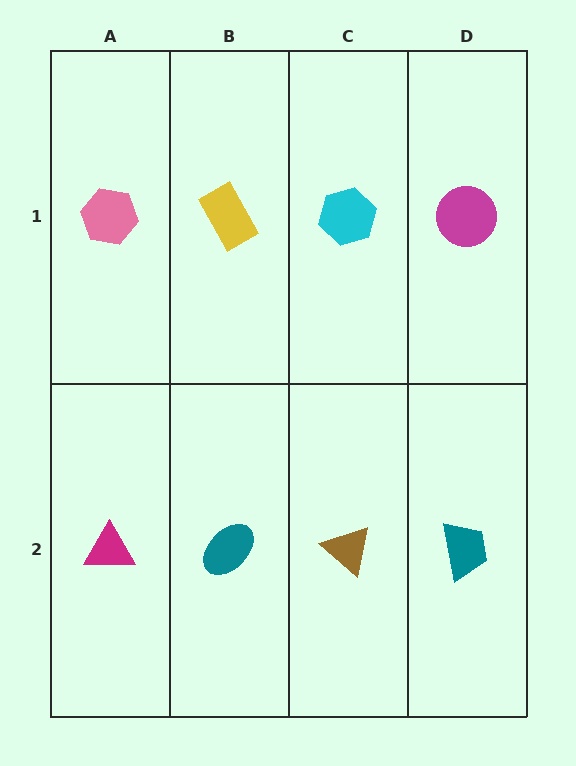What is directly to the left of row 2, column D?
A brown triangle.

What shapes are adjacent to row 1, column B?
A teal ellipse (row 2, column B), a pink hexagon (row 1, column A), a cyan hexagon (row 1, column C).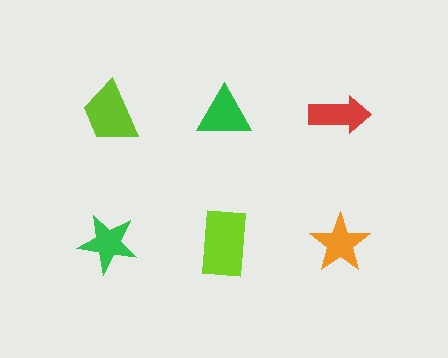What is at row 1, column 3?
A red arrow.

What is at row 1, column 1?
A lime trapezoid.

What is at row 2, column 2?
A lime rectangle.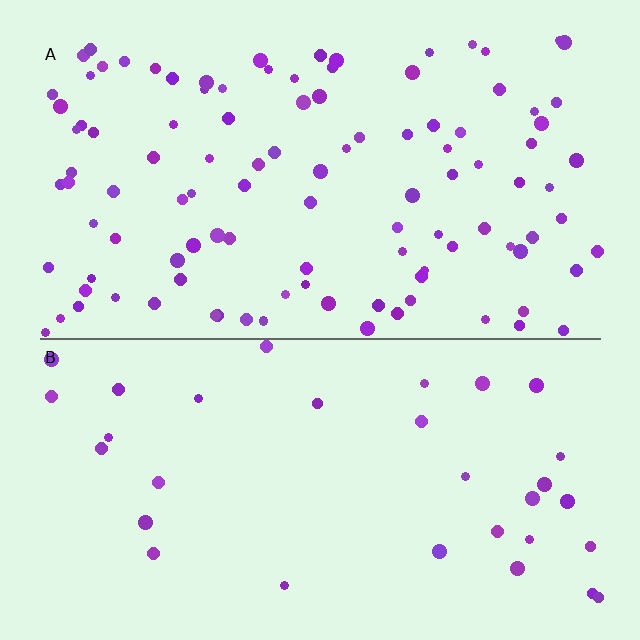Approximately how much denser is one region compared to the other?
Approximately 3.3× — region A over region B.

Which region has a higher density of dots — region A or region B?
A (the top).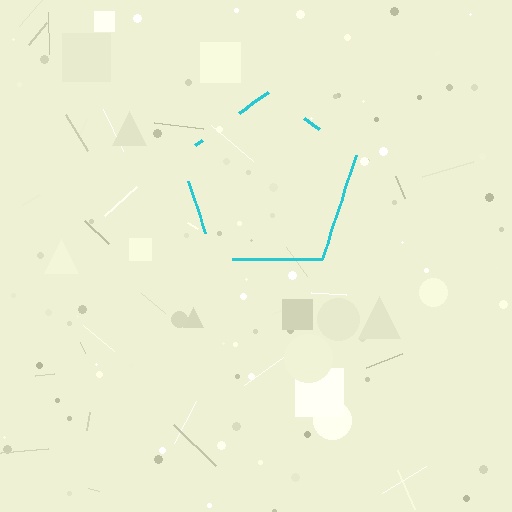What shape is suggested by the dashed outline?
The dashed outline suggests a pentagon.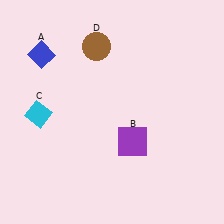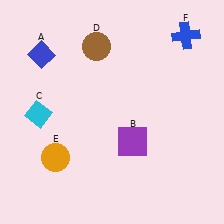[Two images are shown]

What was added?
An orange circle (E), a blue cross (F) were added in Image 2.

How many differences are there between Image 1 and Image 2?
There are 2 differences between the two images.